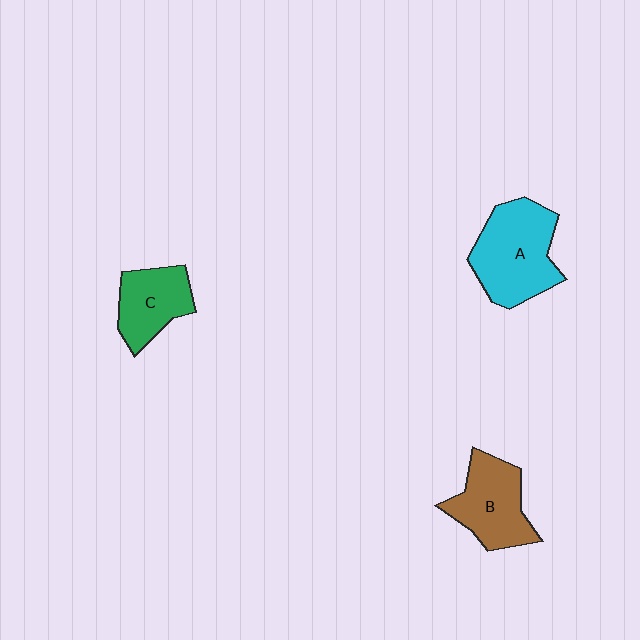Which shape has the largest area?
Shape A (cyan).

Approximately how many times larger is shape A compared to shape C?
Approximately 1.5 times.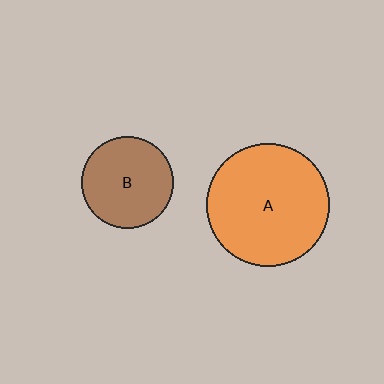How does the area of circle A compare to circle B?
Approximately 1.8 times.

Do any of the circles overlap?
No, none of the circles overlap.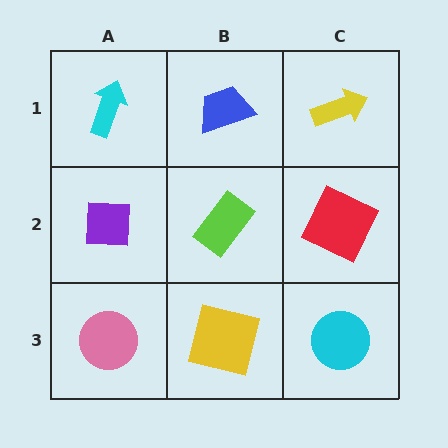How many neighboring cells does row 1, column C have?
2.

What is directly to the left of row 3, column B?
A pink circle.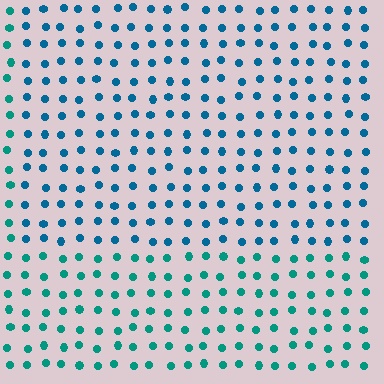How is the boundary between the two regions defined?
The boundary is defined purely by a slight shift in hue (about 28 degrees). Spacing, size, and orientation are identical on both sides.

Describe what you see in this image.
The image is filled with small teal elements in a uniform arrangement. A rectangle-shaped region is visible where the elements are tinted to a slightly different hue, forming a subtle color boundary.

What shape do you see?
I see a rectangle.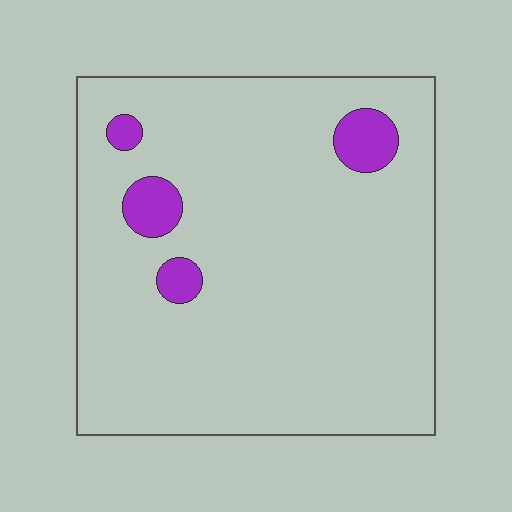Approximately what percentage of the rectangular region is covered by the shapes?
Approximately 5%.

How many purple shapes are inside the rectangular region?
4.